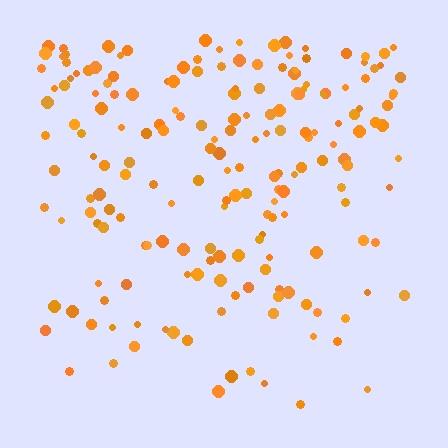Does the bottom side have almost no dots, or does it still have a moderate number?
Still a moderate number, just noticeably fewer than the top.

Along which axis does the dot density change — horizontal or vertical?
Vertical.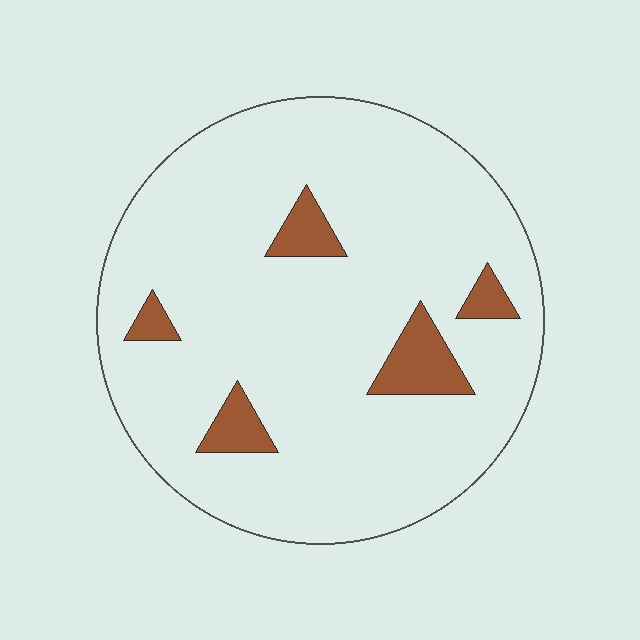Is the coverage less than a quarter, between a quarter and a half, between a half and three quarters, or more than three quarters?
Less than a quarter.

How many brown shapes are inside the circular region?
5.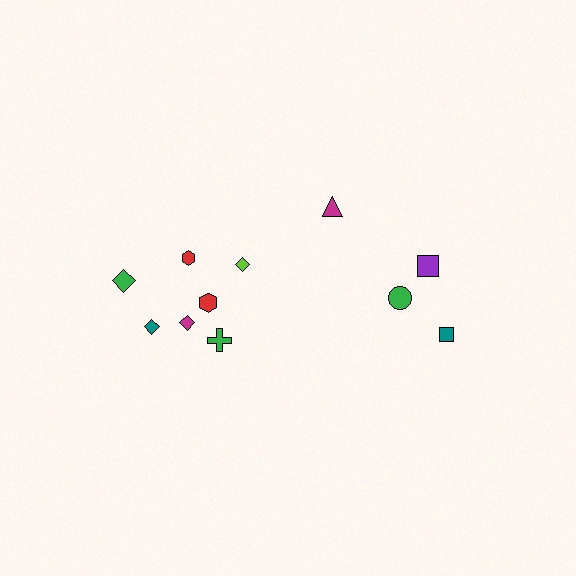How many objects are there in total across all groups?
There are 11 objects.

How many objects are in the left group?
There are 7 objects.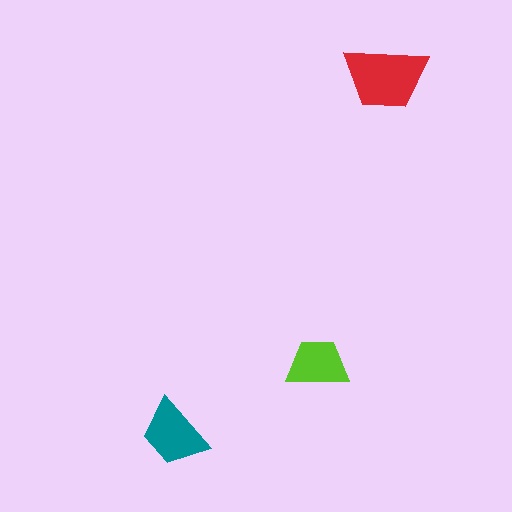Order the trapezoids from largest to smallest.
the red one, the teal one, the lime one.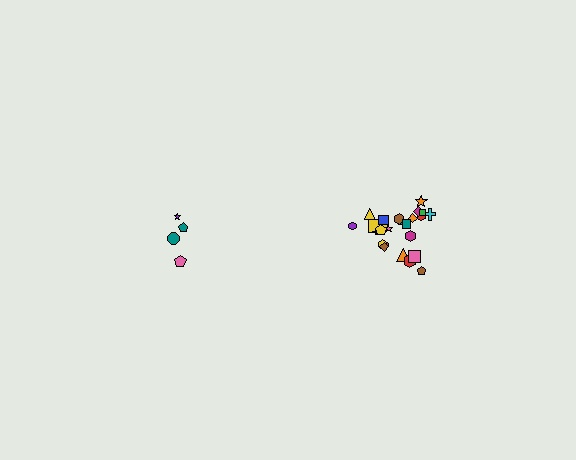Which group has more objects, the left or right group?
The right group.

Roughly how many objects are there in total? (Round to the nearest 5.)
Roughly 30 objects in total.